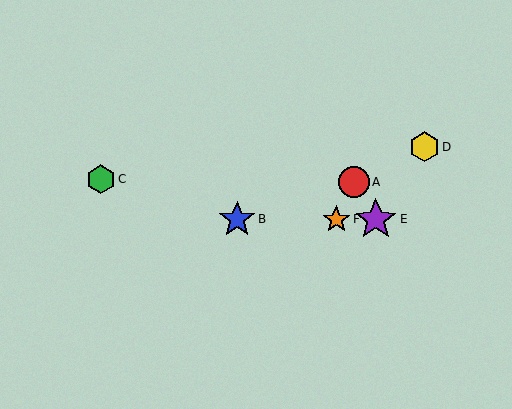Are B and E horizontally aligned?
Yes, both are at y≈219.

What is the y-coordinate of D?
Object D is at y≈147.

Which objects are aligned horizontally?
Objects B, E, F are aligned horizontally.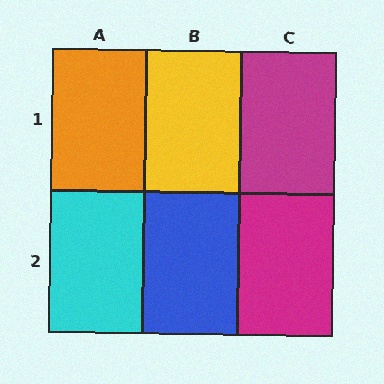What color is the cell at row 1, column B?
Yellow.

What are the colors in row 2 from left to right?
Cyan, blue, magenta.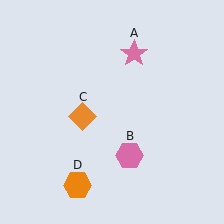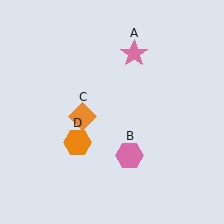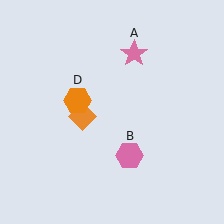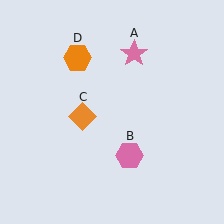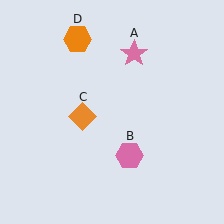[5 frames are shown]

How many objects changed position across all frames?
1 object changed position: orange hexagon (object D).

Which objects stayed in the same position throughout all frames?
Pink star (object A) and pink hexagon (object B) and orange diamond (object C) remained stationary.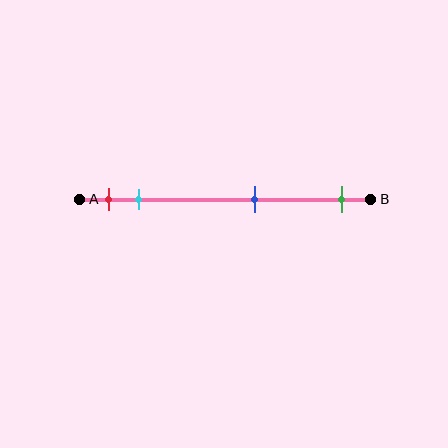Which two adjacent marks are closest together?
The red and cyan marks are the closest adjacent pair.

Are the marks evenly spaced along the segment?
No, the marks are not evenly spaced.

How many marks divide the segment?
There are 4 marks dividing the segment.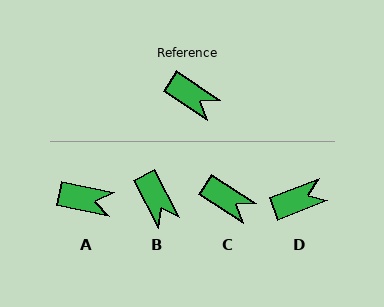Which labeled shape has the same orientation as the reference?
C.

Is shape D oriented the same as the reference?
No, it is off by about 55 degrees.